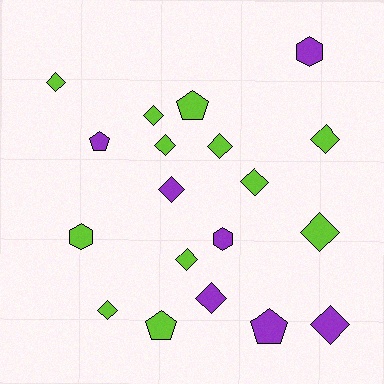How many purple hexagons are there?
There are 2 purple hexagons.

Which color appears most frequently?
Lime, with 12 objects.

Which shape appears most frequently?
Diamond, with 12 objects.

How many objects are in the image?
There are 19 objects.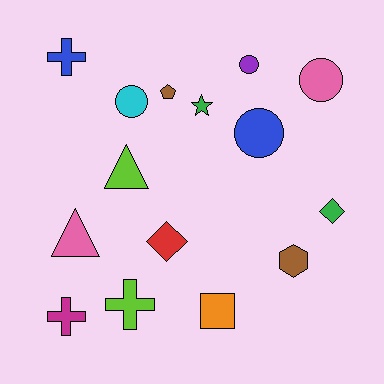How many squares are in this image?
There is 1 square.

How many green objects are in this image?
There are 2 green objects.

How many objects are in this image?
There are 15 objects.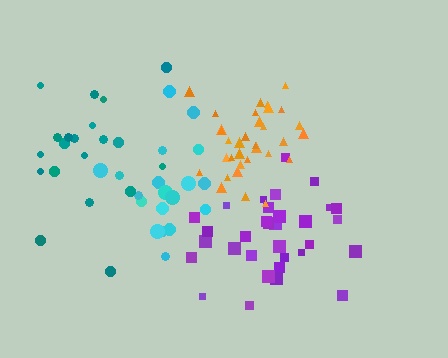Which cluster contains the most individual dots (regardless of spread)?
Orange (33).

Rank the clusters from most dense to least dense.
orange, purple, cyan, teal.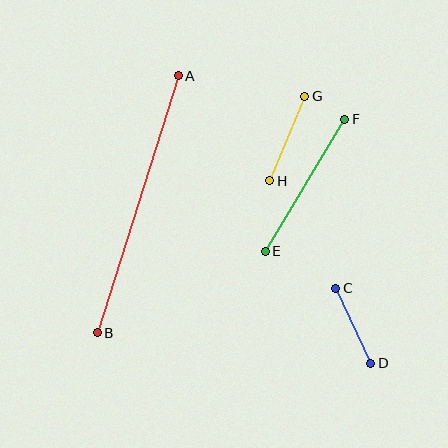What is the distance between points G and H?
The distance is approximately 91 pixels.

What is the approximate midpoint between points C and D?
The midpoint is at approximately (353, 326) pixels.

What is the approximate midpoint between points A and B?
The midpoint is at approximately (138, 204) pixels.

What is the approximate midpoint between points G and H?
The midpoint is at approximately (287, 139) pixels.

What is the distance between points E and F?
The distance is approximately 154 pixels.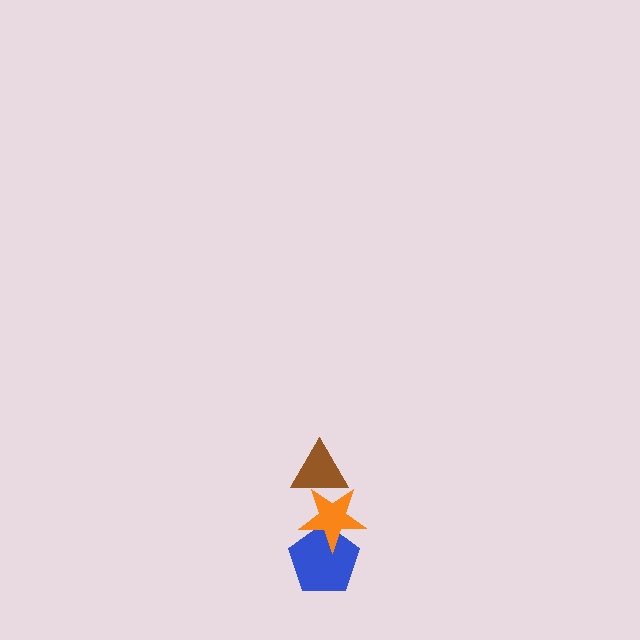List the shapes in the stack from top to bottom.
From top to bottom: the brown triangle, the orange star, the blue pentagon.